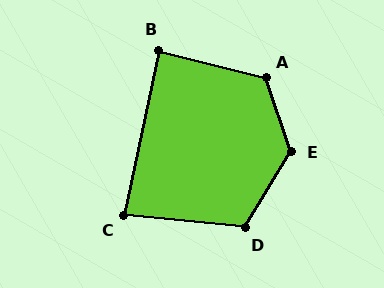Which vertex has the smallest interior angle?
C, at approximately 84 degrees.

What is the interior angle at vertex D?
Approximately 115 degrees (obtuse).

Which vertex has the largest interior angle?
E, at approximately 130 degrees.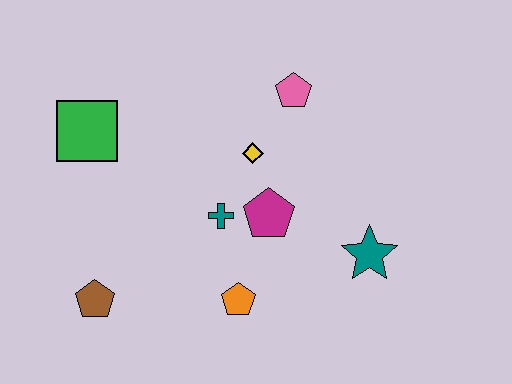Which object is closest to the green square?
The teal cross is closest to the green square.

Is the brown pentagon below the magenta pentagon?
Yes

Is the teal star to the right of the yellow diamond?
Yes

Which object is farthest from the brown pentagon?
The pink pentagon is farthest from the brown pentagon.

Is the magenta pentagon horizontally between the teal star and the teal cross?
Yes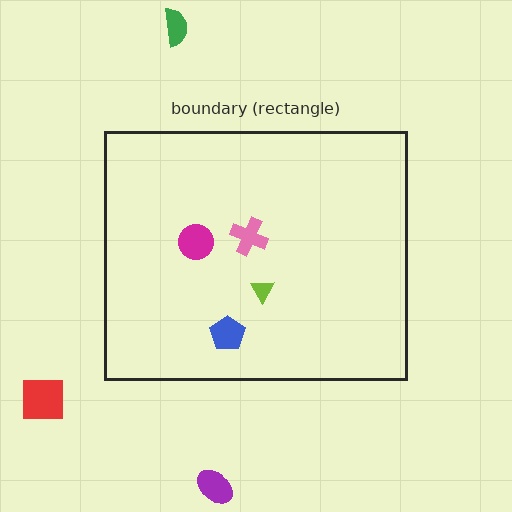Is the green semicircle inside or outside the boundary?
Outside.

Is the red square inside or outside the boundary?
Outside.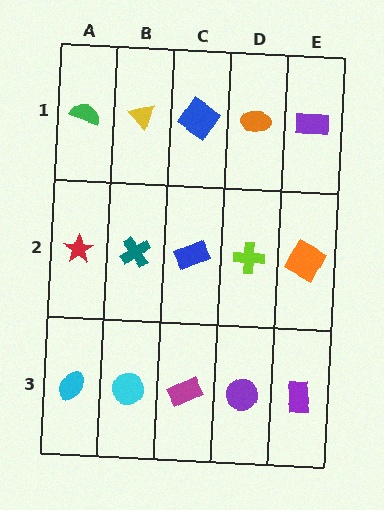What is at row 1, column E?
A purple rectangle.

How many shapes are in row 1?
5 shapes.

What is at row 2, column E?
An orange square.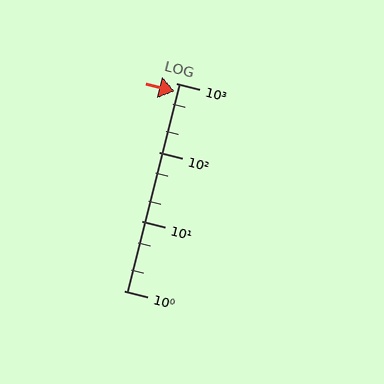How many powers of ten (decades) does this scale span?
The scale spans 3 decades, from 1 to 1000.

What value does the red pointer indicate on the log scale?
The pointer indicates approximately 760.